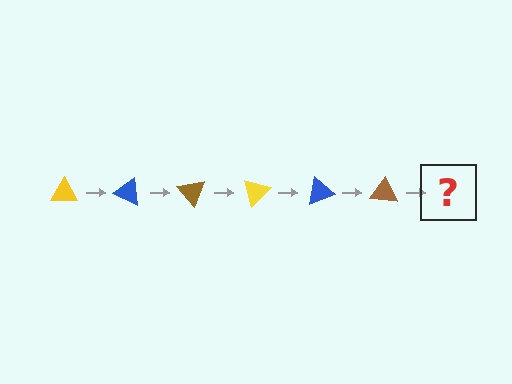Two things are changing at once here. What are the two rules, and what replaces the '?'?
The two rules are that it rotates 25 degrees each step and the color cycles through yellow, blue, and brown. The '?' should be a yellow triangle, rotated 150 degrees from the start.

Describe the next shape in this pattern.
It should be a yellow triangle, rotated 150 degrees from the start.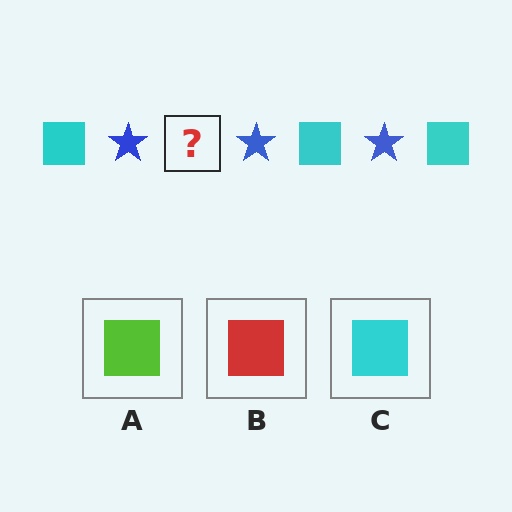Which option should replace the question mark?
Option C.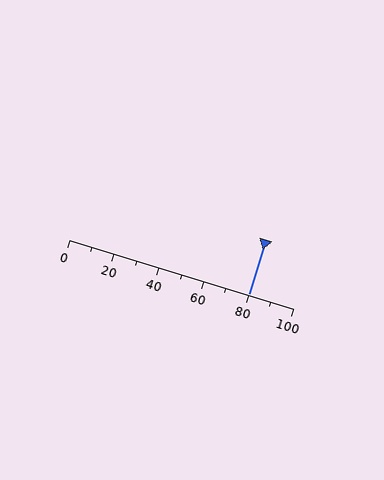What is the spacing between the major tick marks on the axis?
The major ticks are spaced 20 apart.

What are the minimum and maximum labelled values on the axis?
The axis runs from 0 to 100.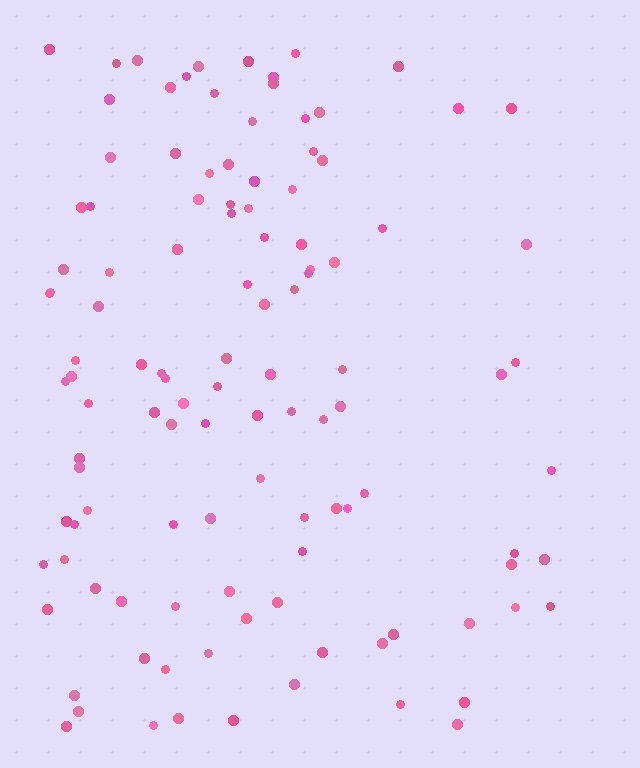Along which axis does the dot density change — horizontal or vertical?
Horizontal.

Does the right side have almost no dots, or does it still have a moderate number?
Still a moderate number, just noticeably fewer than the left.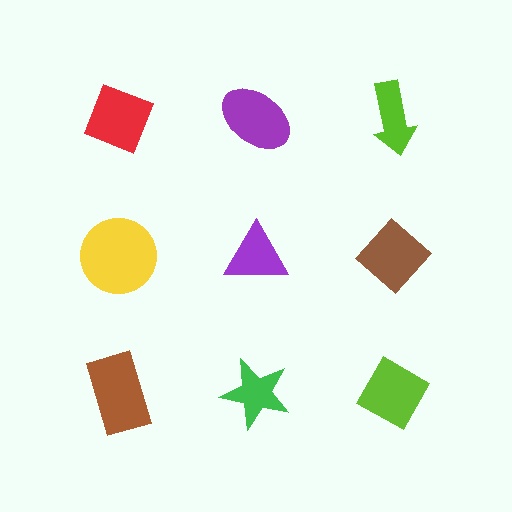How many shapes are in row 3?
3 shapes.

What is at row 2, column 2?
A purple triangle.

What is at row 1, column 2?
A purple ellipse.